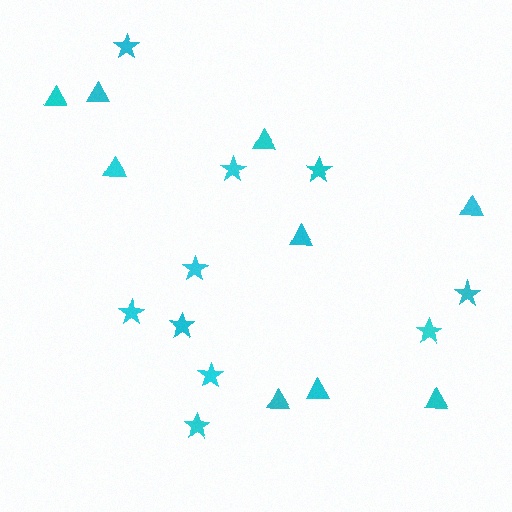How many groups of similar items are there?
There are 2 groups: one group of stars (10) and one group of triangles (9).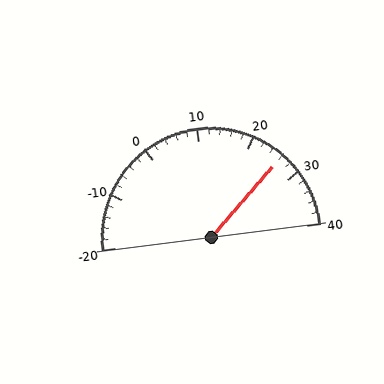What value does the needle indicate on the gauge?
The needle indicates approximately 26.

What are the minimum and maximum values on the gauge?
The gauge ranges from -20 to 40.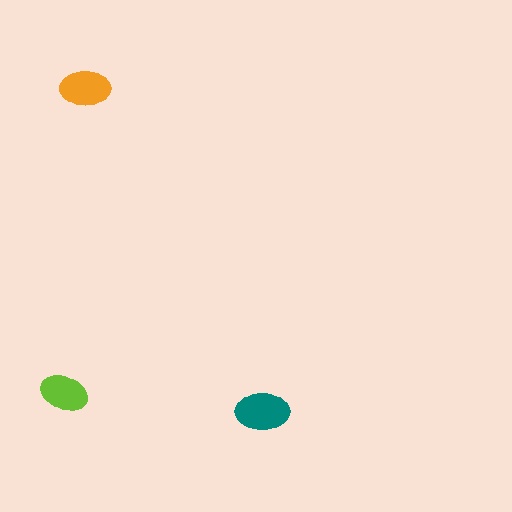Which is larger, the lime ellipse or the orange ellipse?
The orange one.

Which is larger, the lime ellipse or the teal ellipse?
The teal one.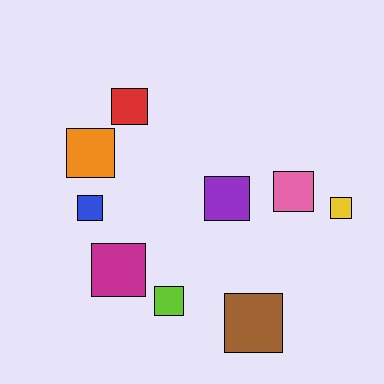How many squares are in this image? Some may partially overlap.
There are 9 squares.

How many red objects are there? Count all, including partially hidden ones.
There is 1 red object.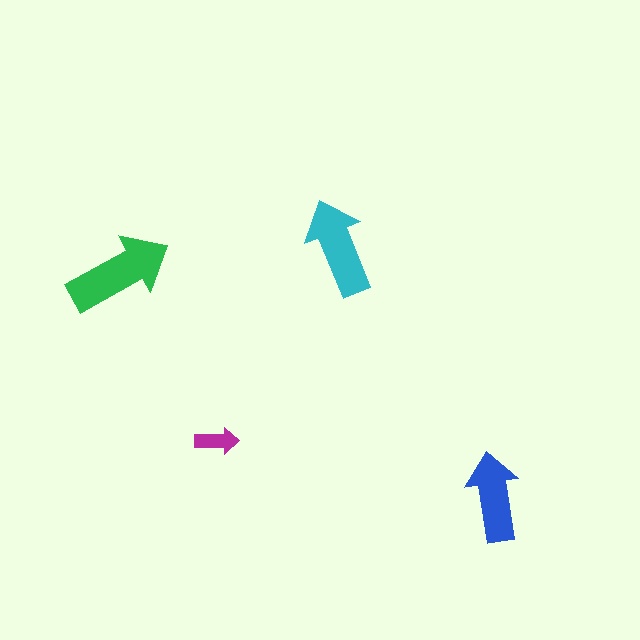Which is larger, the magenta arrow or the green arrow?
The green one.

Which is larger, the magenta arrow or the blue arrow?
The blue one.